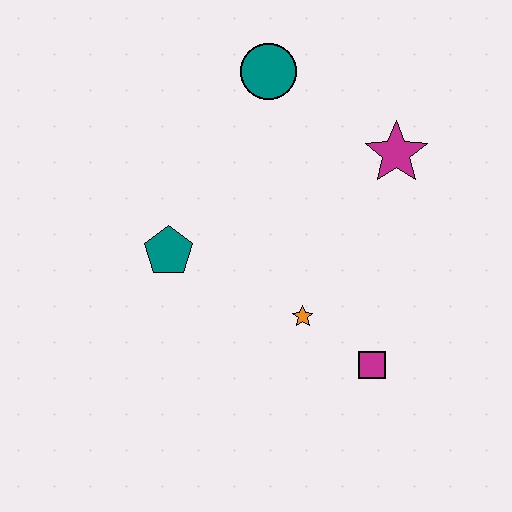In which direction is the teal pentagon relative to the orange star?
The teal pentagon is to the left of the orange star.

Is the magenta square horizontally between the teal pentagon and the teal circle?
No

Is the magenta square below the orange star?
Yes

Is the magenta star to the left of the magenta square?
No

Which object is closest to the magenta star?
The teal circle is closest to the magenta star.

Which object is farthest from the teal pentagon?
The magenta star is farthest from the teal pentagon.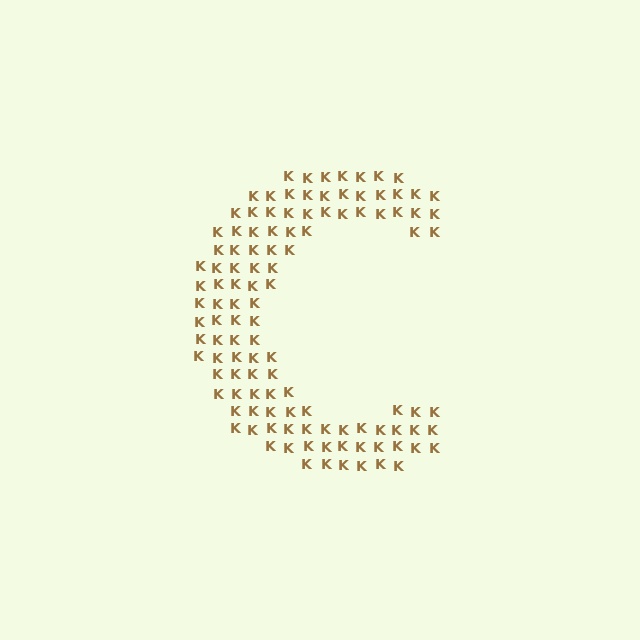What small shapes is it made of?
It is made of small letter K's.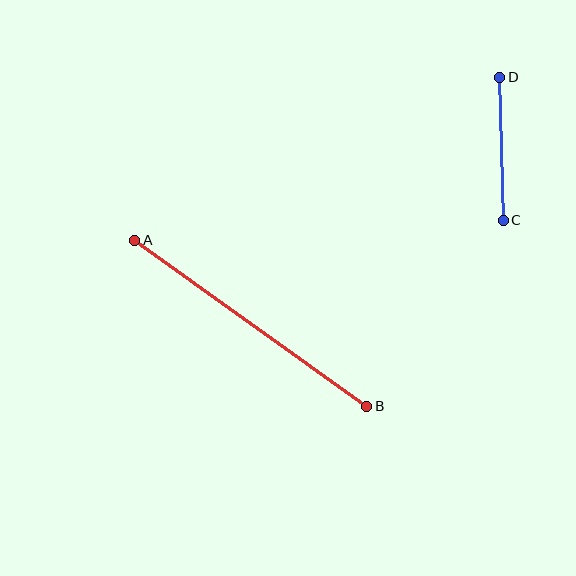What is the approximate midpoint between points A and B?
The midpoint is at approximately (251, 323) pixels.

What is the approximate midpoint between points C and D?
The midpoint is at approximately (502, 149) pixels.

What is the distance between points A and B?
The distance is approximately 285 pixels.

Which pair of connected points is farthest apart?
Points A and B are farthest apart.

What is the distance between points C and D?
The distance is approximately 143 pixels.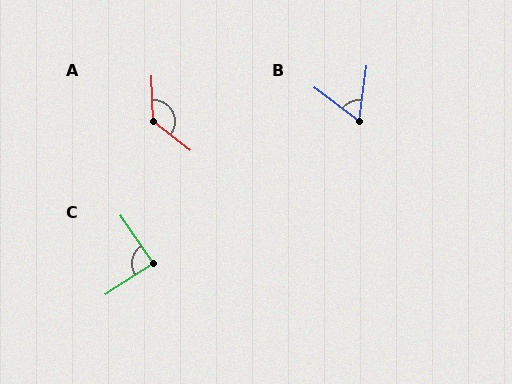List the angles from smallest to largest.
B (60°), C (88°), A (130°).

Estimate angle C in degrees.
Approximately 88 degrees.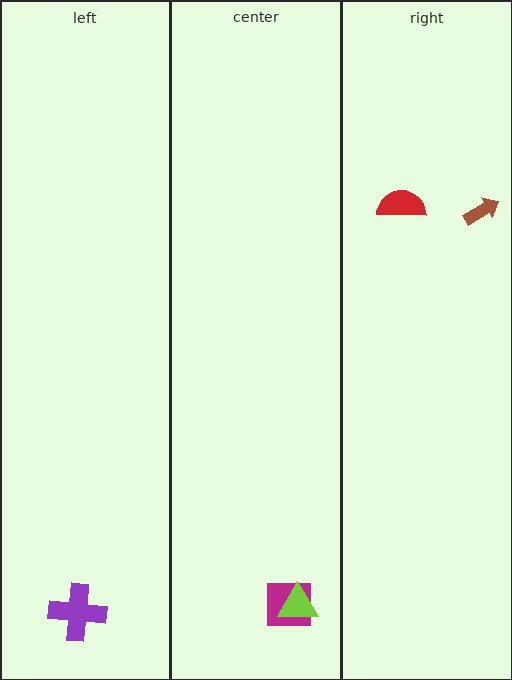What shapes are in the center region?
The magenta square, the lime triangle.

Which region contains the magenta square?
The center region.